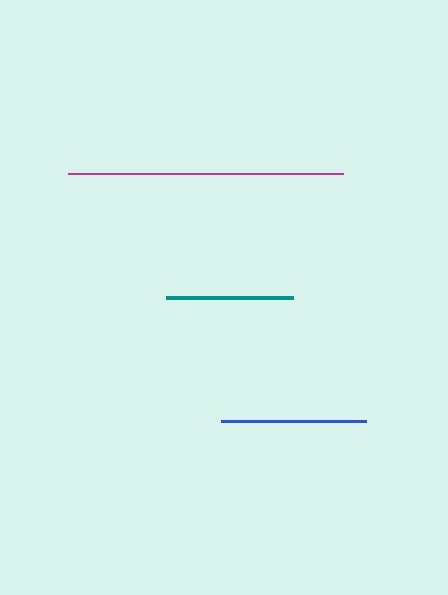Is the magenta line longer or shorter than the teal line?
The magenta line is longer than the teal line.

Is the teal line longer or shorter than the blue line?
The blue line is longer than the teal line.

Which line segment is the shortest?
The teal line is the shortest at approximately 128 pixels.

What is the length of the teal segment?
The teal segment is approximately 128 pixels long.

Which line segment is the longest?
The magenta line is the longest at approximately 276 pixels.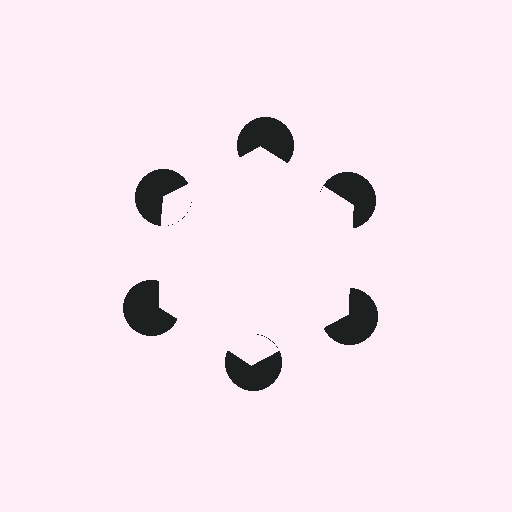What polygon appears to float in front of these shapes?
An illusory hexagon — its edges are inferred from the aligned wedge cuts in the pac-man discs, not physically drawn.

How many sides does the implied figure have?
6 sides.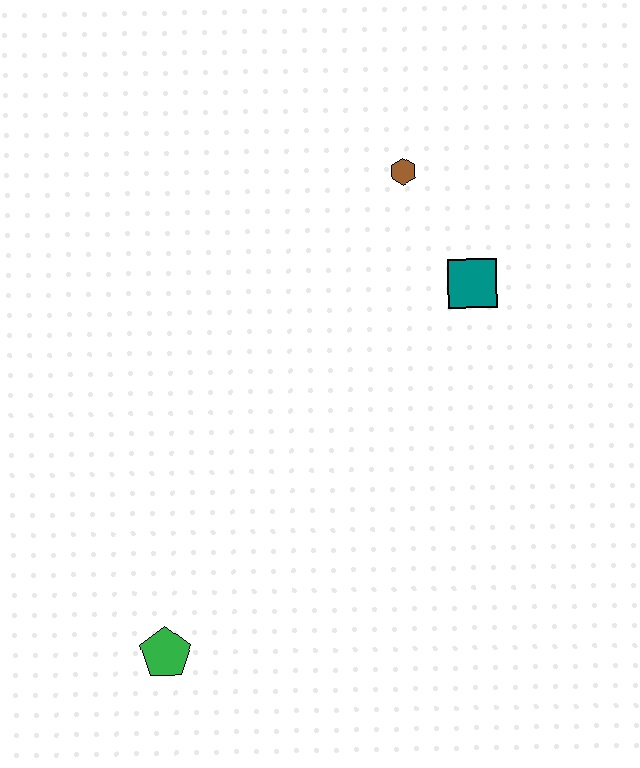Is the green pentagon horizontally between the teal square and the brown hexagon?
No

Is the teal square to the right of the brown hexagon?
Yes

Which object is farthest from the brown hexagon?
The green pentagon is farthest from the brown hexagon.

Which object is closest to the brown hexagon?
The teal square is closest to the brown hexagon.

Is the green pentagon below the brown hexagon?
Yes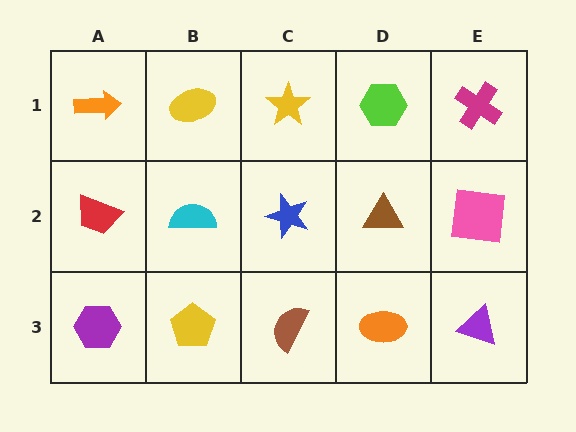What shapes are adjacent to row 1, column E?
A pink square (row 2, column E), a lime hexagon (row 1, column D).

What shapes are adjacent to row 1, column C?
A blue star (row 2, column C), a yellow ellipse (row 1, column B), a lime hexagon (row 1, column D).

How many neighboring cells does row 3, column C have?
3.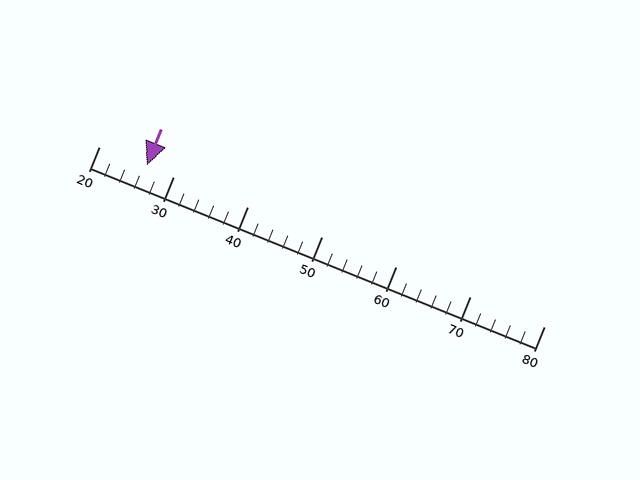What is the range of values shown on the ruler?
The ruler shows values from 20 to 80.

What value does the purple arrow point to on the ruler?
The purple arrow points to approximately 26.